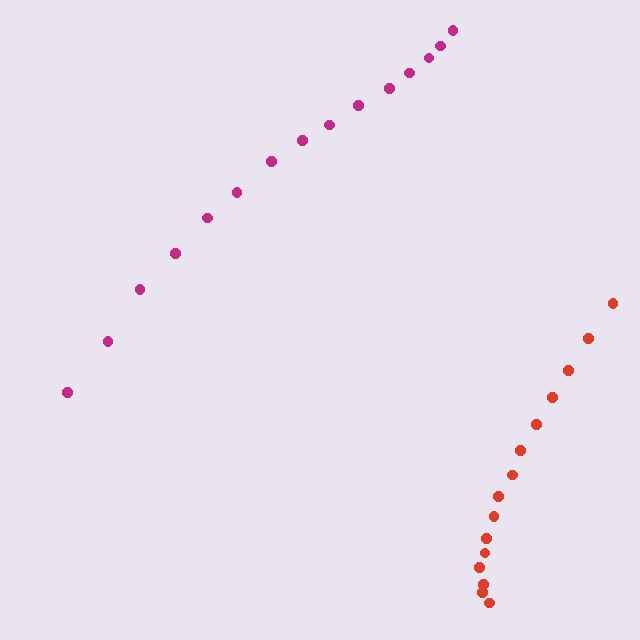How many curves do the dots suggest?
There are 2 distinct paths.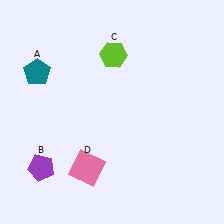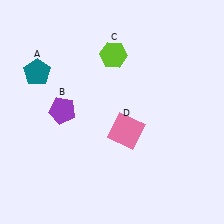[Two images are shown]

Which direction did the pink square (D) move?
The pink square (D) moved right.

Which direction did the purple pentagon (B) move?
The purple pentagon (B) moved up.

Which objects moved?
The objects that moved are: the purple pentagon (B), the pink square (D).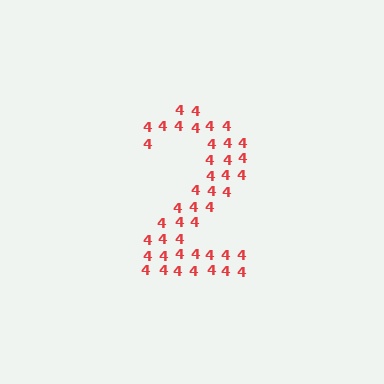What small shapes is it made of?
It is made of small digit 4's.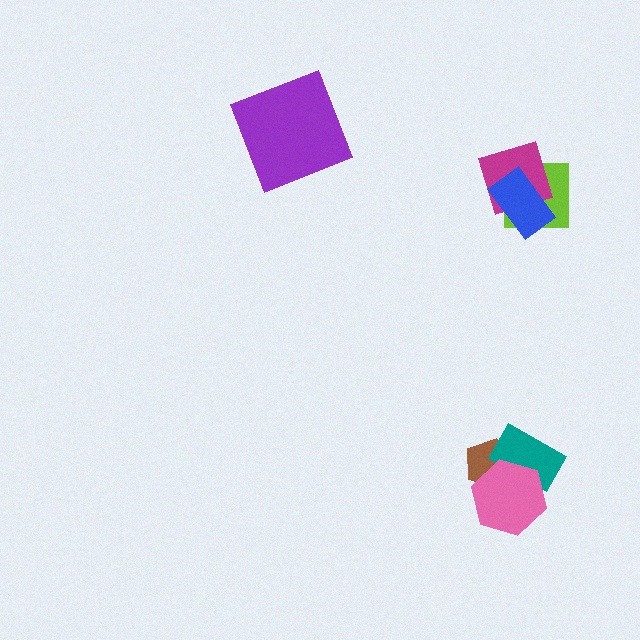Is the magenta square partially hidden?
Yes, it is partially covered by another shape.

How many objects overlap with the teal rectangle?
2 objects overlap with the teal rectangle.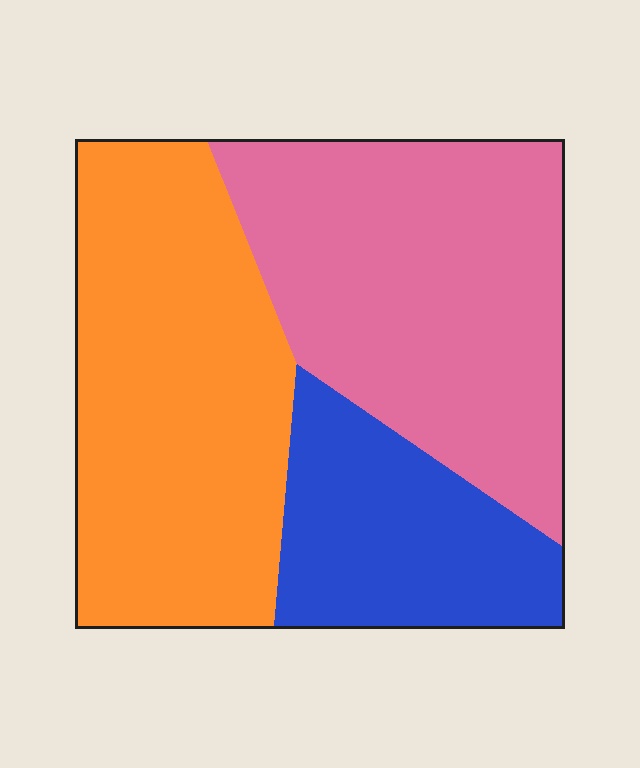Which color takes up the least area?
Blue, at roughly 20%.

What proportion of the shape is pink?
Pink takes up between a third and a half of the shape.